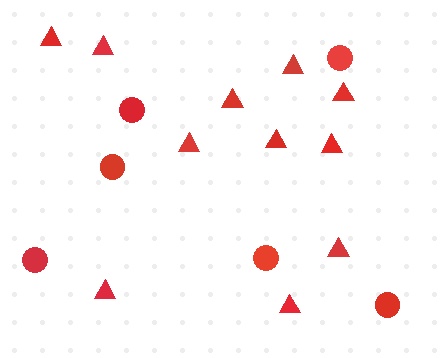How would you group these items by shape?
There are 2 groups: one group of triangles (11) and one group of circles (6).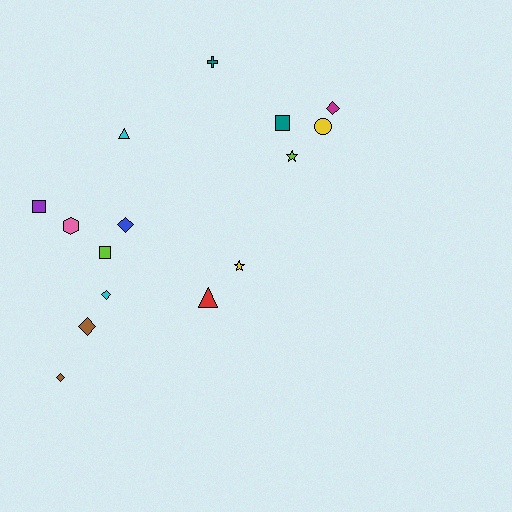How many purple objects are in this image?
There is 1 purple object.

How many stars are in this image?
There are 2 stars.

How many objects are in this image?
There are 15 objects.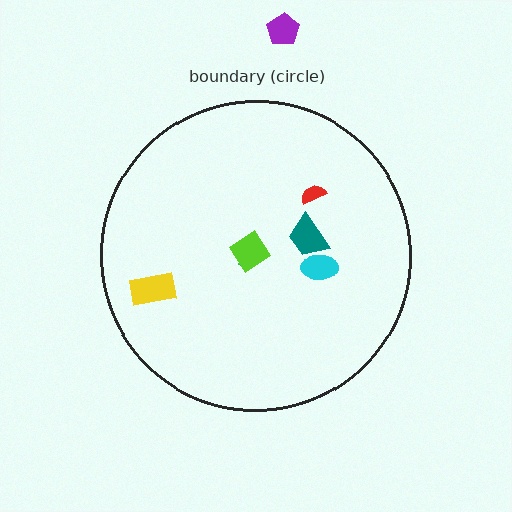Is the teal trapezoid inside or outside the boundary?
Inside.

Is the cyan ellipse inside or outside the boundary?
Inside.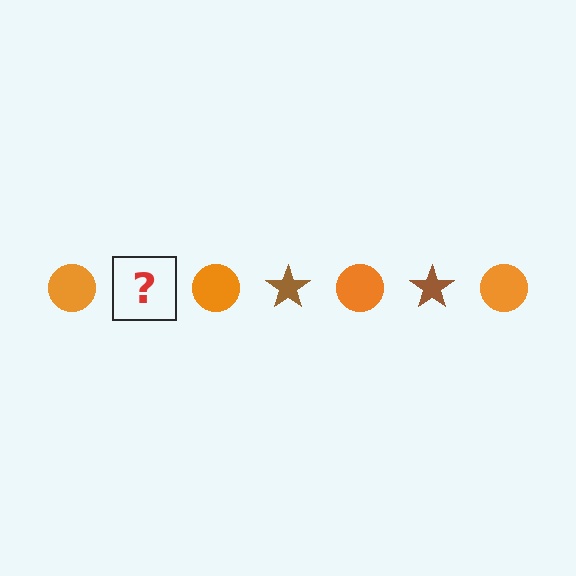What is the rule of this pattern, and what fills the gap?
The rule is that the pattern alternates between orange circle and brown star. The gap should be filled with a brown star.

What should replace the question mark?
The question mark should be replaced with a brown star.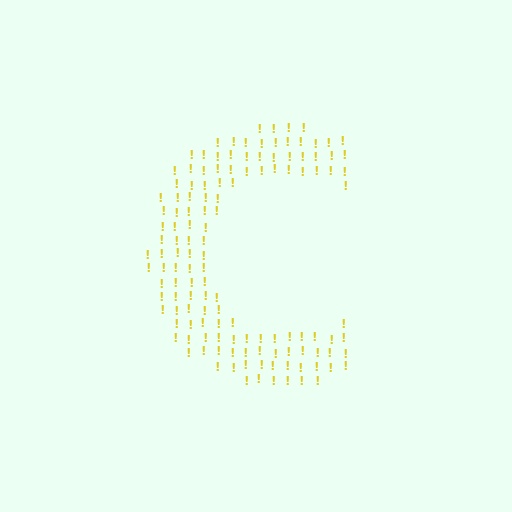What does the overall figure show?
The overall figure shows the letter C.